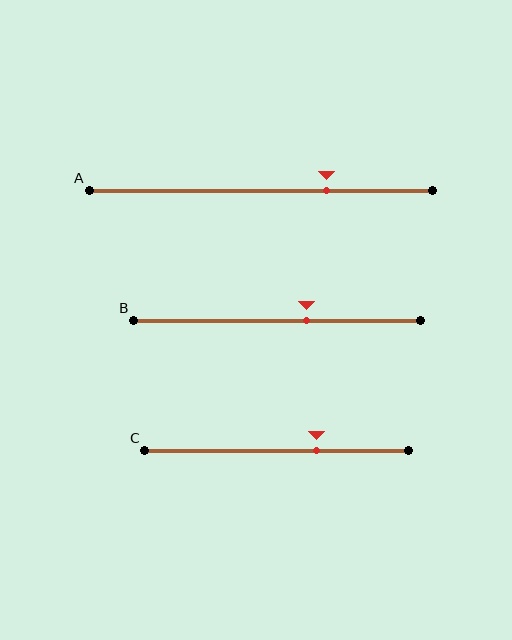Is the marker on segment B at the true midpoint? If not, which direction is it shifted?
No, the marker on segment B is shifted to the right by about 10% of the segment length.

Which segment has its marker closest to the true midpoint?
Segment B has its marker closest to the true midpoint.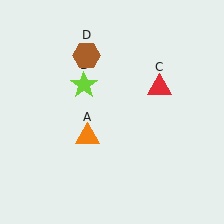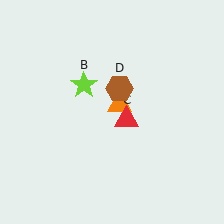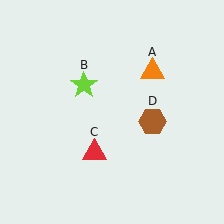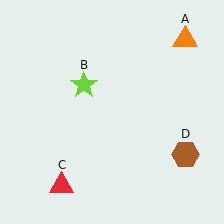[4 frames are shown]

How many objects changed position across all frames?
3 objects changed position: orange triangle (object A), red triangle (object C), brown hexagon (object D).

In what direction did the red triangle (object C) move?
The red triangle (object C) moved down and to the left.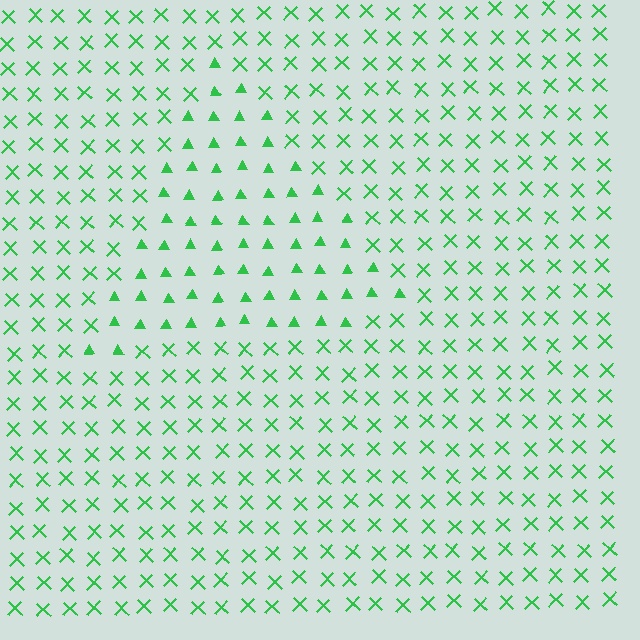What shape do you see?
I see a triangle.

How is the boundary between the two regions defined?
The boundary is defined by a change in element shape: triangles inside vs. X marks outside. All elements share the same color and spacing.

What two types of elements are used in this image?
The image uses triangles inside the triangle region and X marks outside it.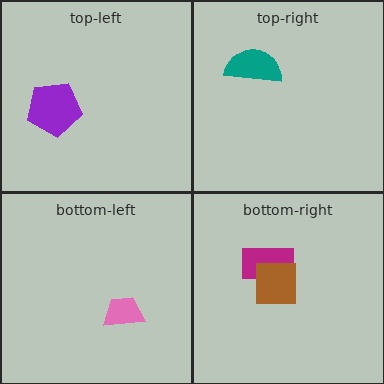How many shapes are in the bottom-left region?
1.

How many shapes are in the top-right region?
1.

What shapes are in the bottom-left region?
The pink trapezoid.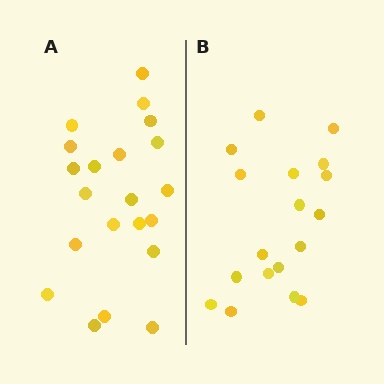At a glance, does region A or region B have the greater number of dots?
Region A (the left region) has more dots.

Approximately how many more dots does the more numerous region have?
Region A has just a few more — roughly 2 or 3 more dots than region B.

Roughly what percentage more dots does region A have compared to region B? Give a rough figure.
About 15% more.